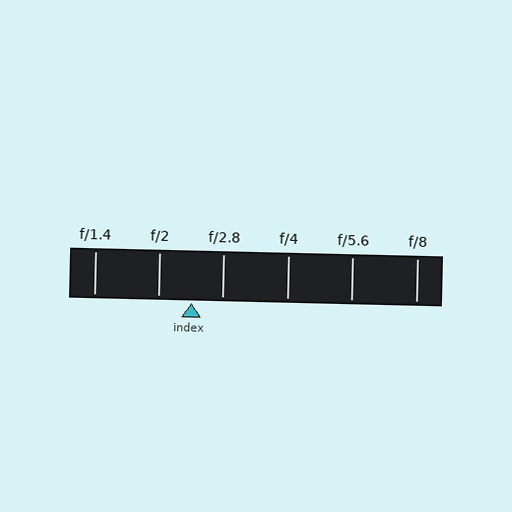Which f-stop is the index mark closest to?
The index mark is closest to f/2.8.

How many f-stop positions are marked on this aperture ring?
There are 6 f-stop positions marked.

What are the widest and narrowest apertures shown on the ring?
The widest aperture shown is f/1.4 and the narrowest is f/8.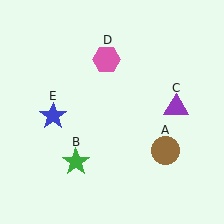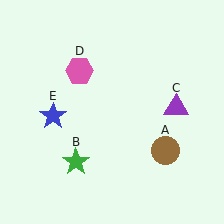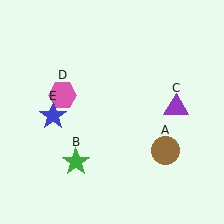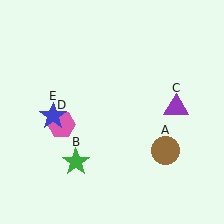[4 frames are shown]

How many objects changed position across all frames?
1 object changed position: pink hexagon (object D).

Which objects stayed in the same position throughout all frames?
Brown circle (object A) and green star (object B) and purple triangle (object C) and blue star (object E) remained stationary.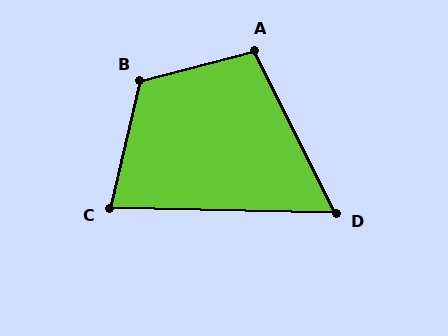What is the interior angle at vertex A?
Approximately 102 degrees (obtuse).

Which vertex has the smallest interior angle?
D, at approximately 62 degrees.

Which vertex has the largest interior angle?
B, at approximately 118 degrees.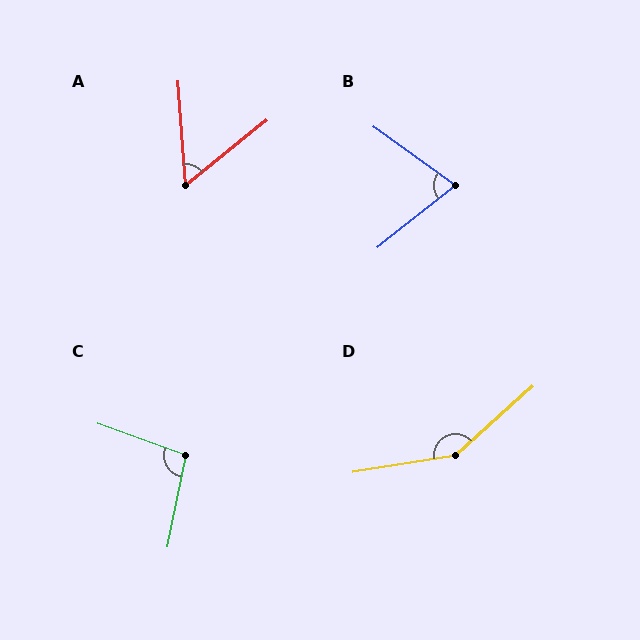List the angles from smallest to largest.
A (56°), B (74°), C (98°), D (148°).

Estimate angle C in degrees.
Approximately 98 degrees.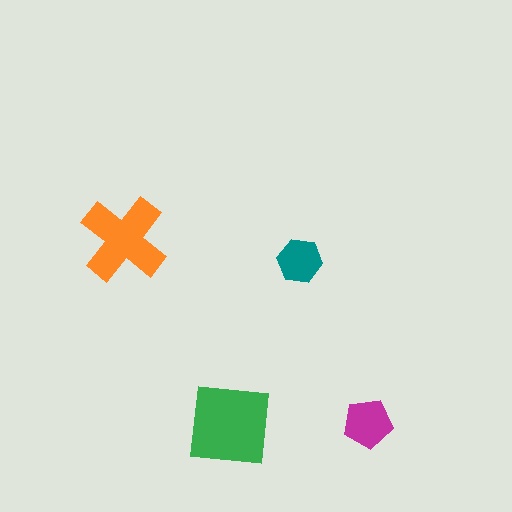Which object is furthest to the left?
The orange cross is leftmost.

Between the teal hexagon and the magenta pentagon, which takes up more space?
The magenta pentagon.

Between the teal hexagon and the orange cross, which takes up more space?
The orange cross.